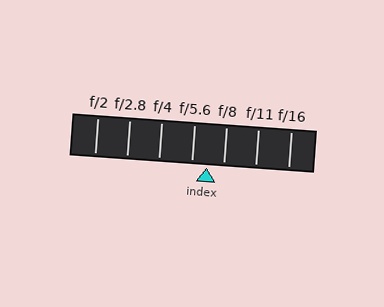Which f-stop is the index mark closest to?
The index mark is closest to f/5.6.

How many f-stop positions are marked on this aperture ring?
There are 7 f-stop positions marked.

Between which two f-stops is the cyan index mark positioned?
The index mark is between f/5.6 and f/8.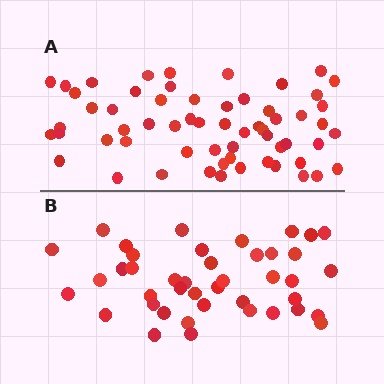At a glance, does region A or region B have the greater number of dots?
Region A (the top region) has more dots.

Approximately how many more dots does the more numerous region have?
Region A has approximately 20 more dots than region B.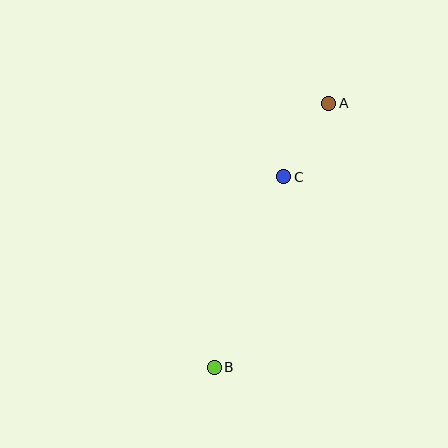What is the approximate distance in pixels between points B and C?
The distance between B and C is approximately 203 pixels.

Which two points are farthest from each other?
Points A and B are farthest from each other.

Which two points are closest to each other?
Points A and C are closest to each other.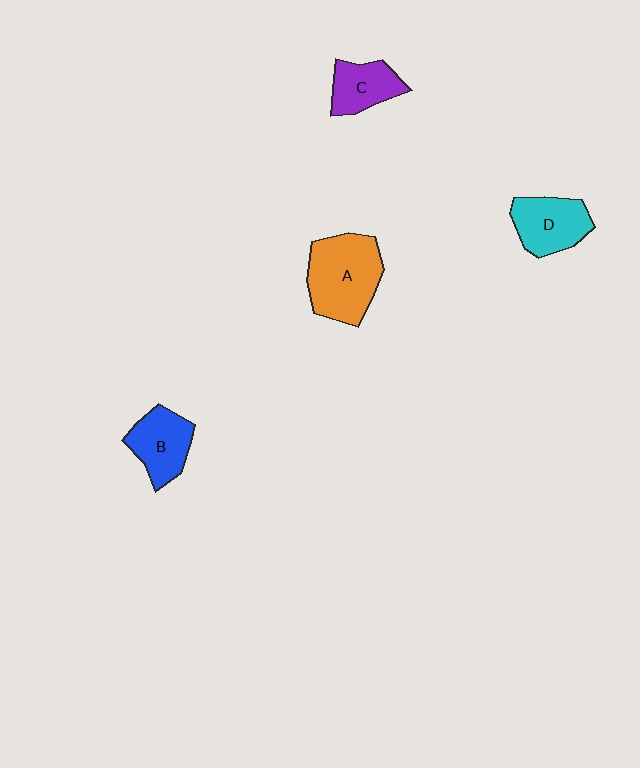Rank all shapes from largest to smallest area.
From largest to smallest: A (orange), D (cyan), B (blue), C (purple).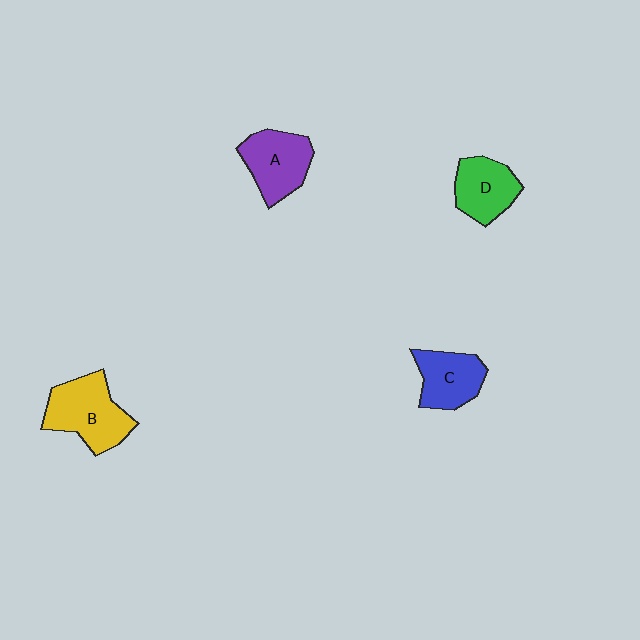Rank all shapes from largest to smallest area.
From largest to smallest: B (yellow), A (purple), C (blue), D (green).